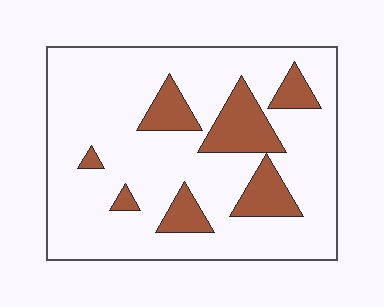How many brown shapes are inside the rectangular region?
7.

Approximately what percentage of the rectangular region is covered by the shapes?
Approximately 20%.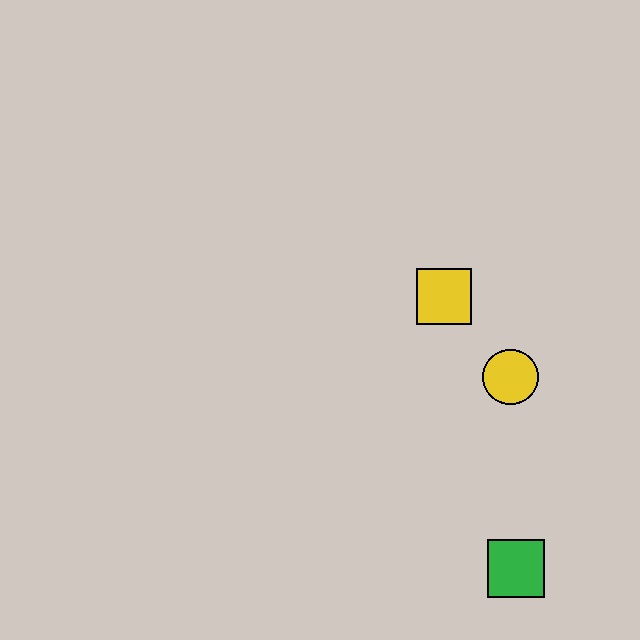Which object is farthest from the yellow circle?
The green square is farthest from the yellow circle.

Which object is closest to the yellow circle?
The yellow square is closest to the yellow circle.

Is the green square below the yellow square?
Yes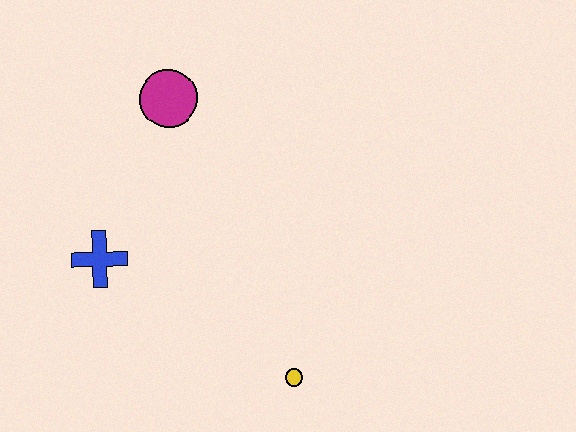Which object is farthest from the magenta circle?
The yellow circle is farthest from the magenta circle.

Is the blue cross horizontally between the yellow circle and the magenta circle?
No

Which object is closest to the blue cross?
The magenta circle is closest to the blue cross.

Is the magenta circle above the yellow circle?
Yes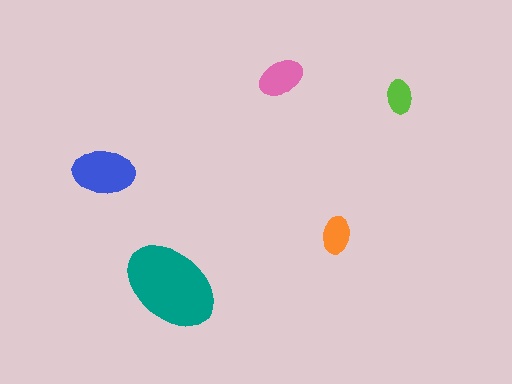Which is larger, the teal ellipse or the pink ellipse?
The teal one.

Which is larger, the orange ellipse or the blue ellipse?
The blue one.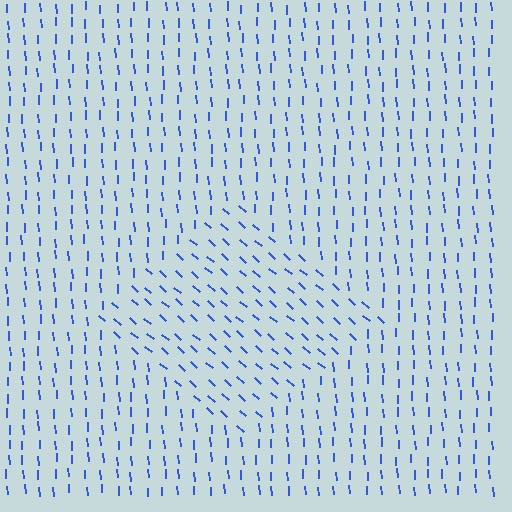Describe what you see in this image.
The image is filled with small blue line segments. A diamond region in the image has lines oriented differently from the surrounding lines, creating a visible texture boundary.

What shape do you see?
I see a diamond.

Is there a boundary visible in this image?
Yes, there is a texture boundary formed by a change in line orientation.